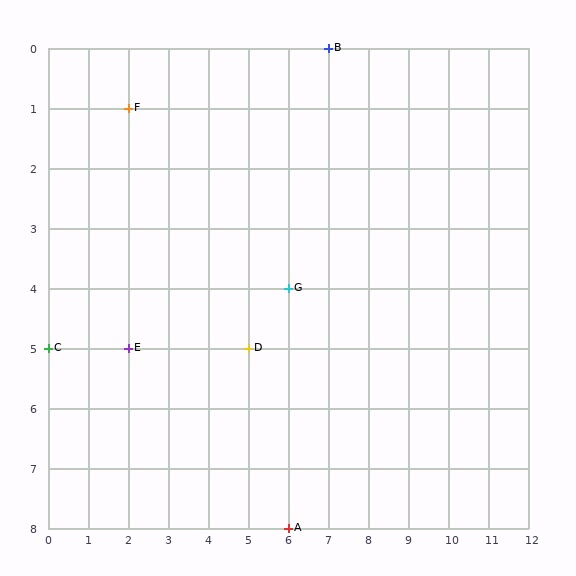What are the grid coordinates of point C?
Point C is at grid coordinates (0, 5).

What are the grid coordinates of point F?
Point F is at grid coordinates (2, 1).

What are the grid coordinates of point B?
Point B is at grid coordinates (7, 0).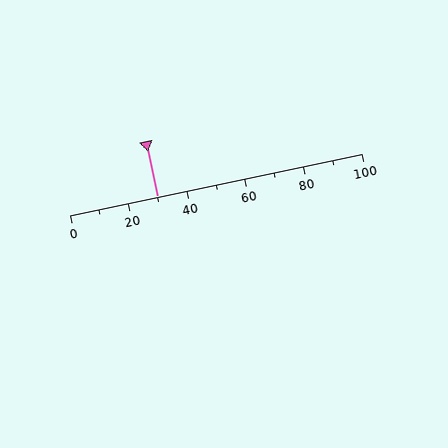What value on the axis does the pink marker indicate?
The marker indicates approximately 30.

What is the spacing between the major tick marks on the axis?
The major ticks are spaced 20 apart.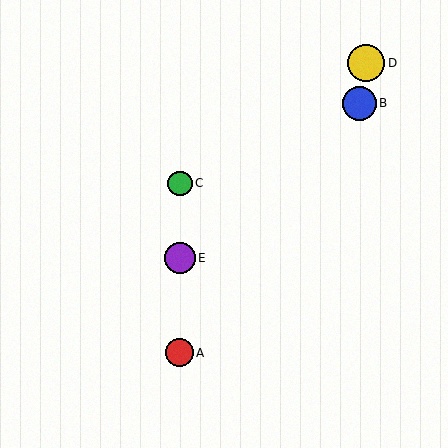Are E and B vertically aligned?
No, E is at x≈180 and B is at x≈359.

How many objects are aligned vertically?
3 objects (A, C, E) are aligned vertically.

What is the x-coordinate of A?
Object A is at x≈180.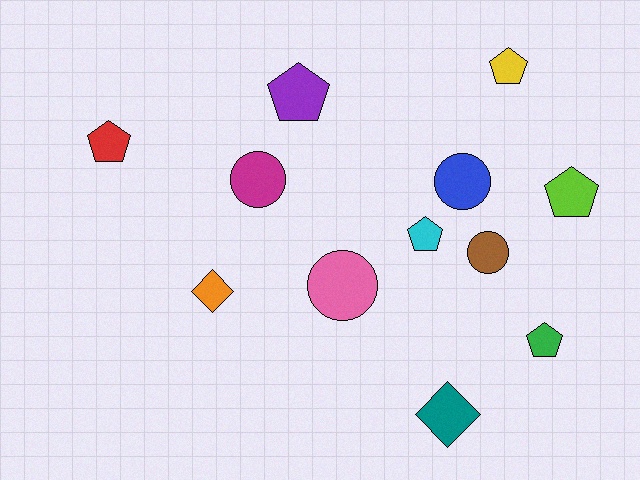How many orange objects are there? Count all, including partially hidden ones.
There is 1 orange object.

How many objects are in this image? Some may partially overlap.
There are 12 objects.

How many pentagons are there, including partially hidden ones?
There are 6 pentagons.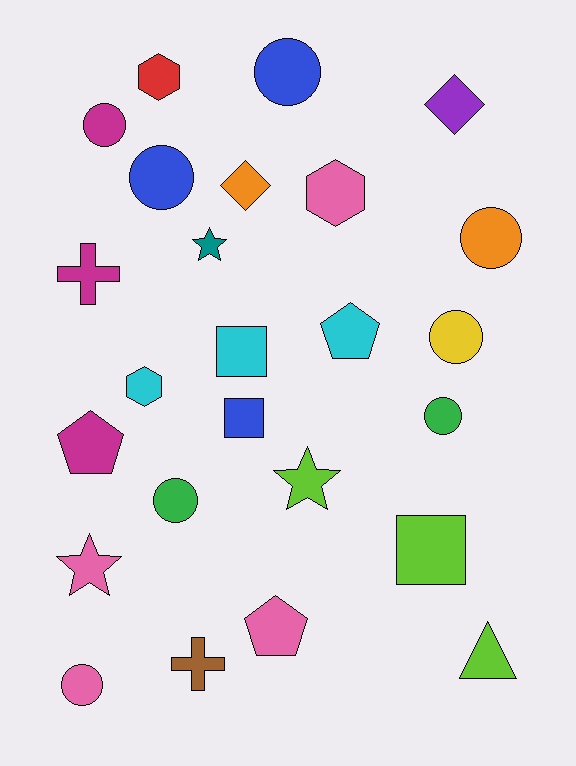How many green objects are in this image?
There are 2 green objects.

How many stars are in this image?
There are 3 stars.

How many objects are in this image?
There are 25 objects.